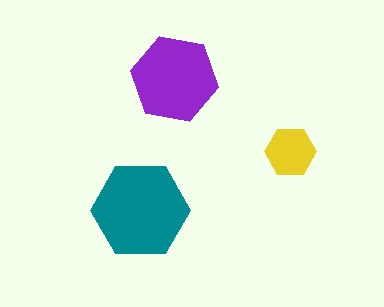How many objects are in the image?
There are 3 objects in the image.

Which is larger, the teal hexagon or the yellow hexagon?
The teal one.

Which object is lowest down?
The teal hexagon is bottommost.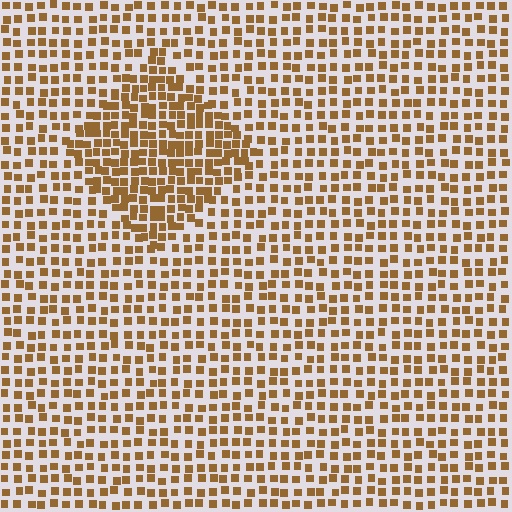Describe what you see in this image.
The image contains small brown elements arranged at two different densities. A diamond-shaped region is visible where the elements are more densely packed than the surrounding area.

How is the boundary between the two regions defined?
The boundary is defined by a change in element density (approximately 1.7x ratio). All elements are the same color, size, and shape.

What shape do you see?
I see a diamond.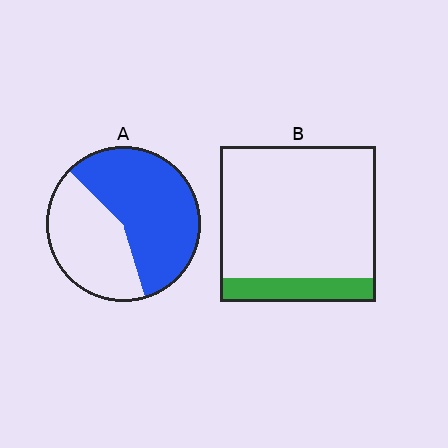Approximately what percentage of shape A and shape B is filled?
A is approximately 60% and B is approximately 15%.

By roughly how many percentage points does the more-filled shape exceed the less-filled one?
By roughly 45 percentage points (A over B).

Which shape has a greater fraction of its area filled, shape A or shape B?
Shape A.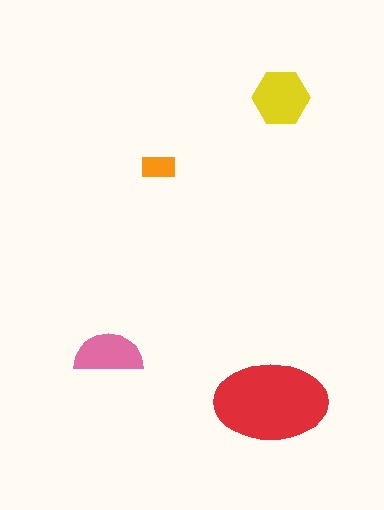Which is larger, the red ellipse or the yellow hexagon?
The red ellipse.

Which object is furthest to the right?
The yellow hexagon is rightmost.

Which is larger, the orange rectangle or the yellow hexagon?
The yellow hexagon.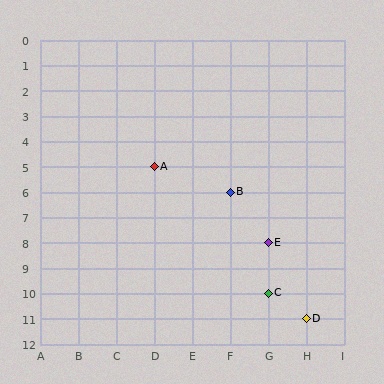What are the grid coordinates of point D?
Point D is at grid coordinates (H, 11).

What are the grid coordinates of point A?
Point A is at grid coordinates (D, 5).